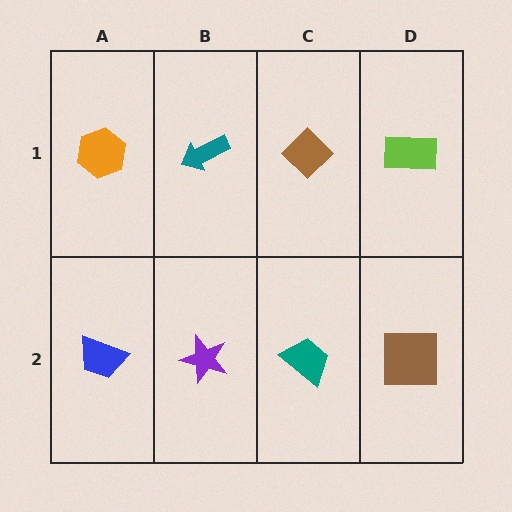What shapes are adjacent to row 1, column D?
A brown square (row 2, column D), a brown diamond (row 1, column C).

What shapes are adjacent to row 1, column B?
A purple star (row 2, column B), an orange hexagon (row 1, column A), a brown diamond (row 1, column C).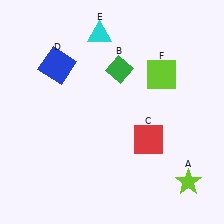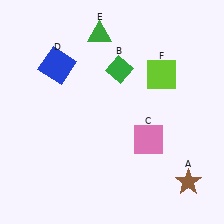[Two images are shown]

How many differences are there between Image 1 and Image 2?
There are 3 differences between the two images.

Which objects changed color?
A changed from lime to brown. C changed from red to pink. E changed from cyan to green.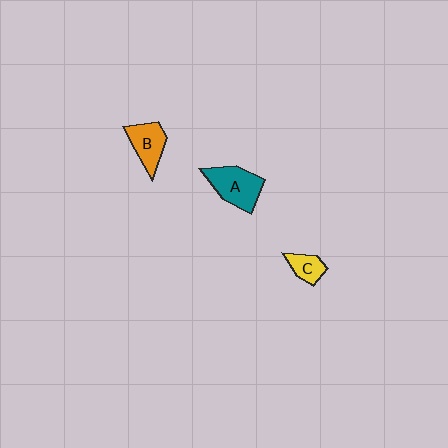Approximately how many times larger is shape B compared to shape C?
Approximately 1.5 times.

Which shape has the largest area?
Shape A (teal).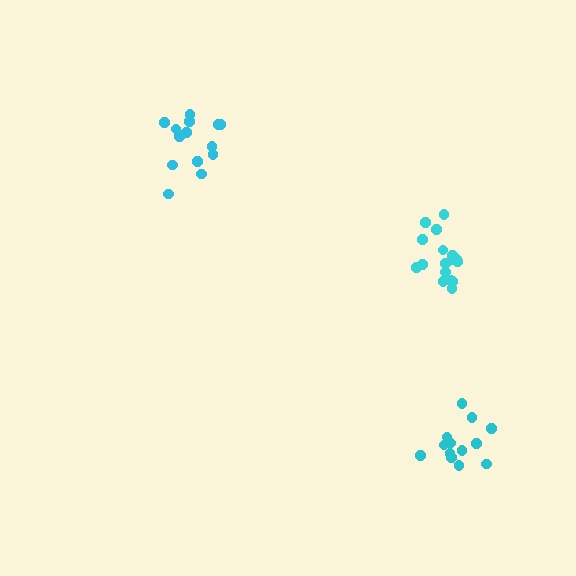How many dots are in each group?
Group 1: 17 dots, Group 2: 14 dots, Group 3: 14 dots (45 total).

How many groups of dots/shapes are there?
There are 3 groups.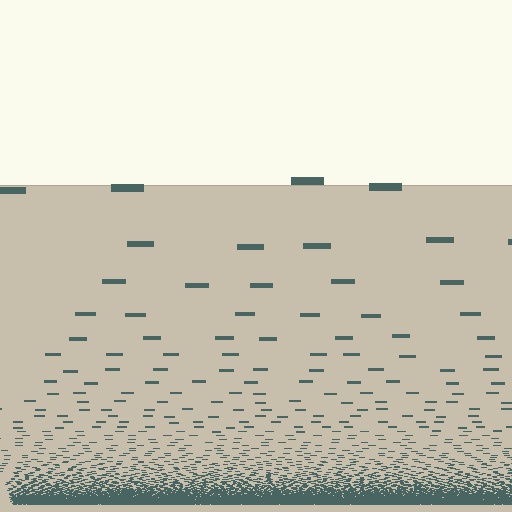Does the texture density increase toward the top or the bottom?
Density increases toward the bottom.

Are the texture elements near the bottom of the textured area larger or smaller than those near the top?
Smaller. The gradient is inverted — elements near the bottom are smaller and denser.